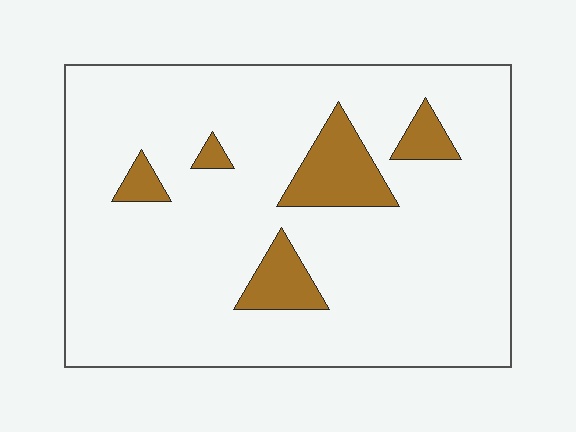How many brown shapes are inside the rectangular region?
5.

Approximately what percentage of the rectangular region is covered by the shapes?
Approximately 10%.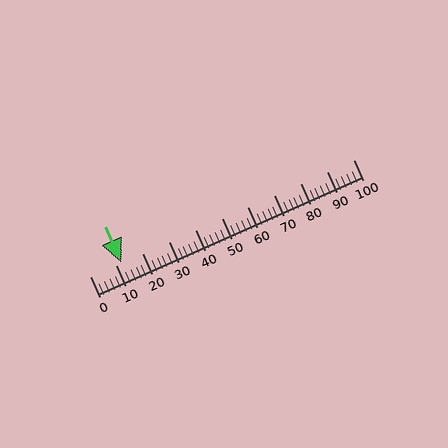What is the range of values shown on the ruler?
The ruler shows values from 0 to 100.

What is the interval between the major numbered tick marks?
The major tick marks are spaced 10 units apart.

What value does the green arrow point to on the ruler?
The green arrow points to approximately 12.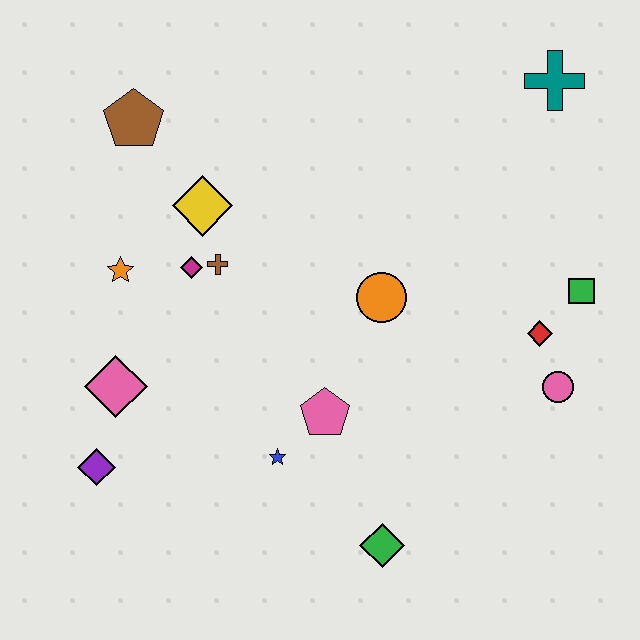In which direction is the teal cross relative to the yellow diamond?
The teal cross is to the right of the yellow diamond.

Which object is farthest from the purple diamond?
The teal cross is farthest from the purple diamond.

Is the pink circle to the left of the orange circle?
No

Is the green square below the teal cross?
Yes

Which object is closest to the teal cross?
The green square is closest to the teal cross.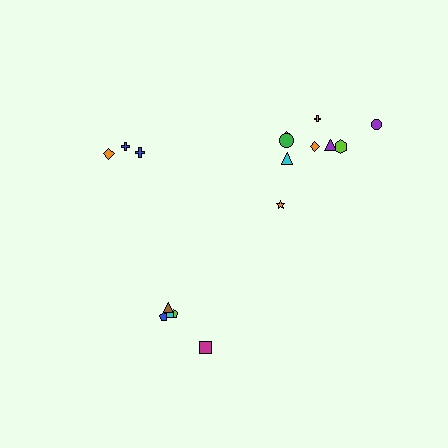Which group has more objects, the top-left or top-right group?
The top-right group.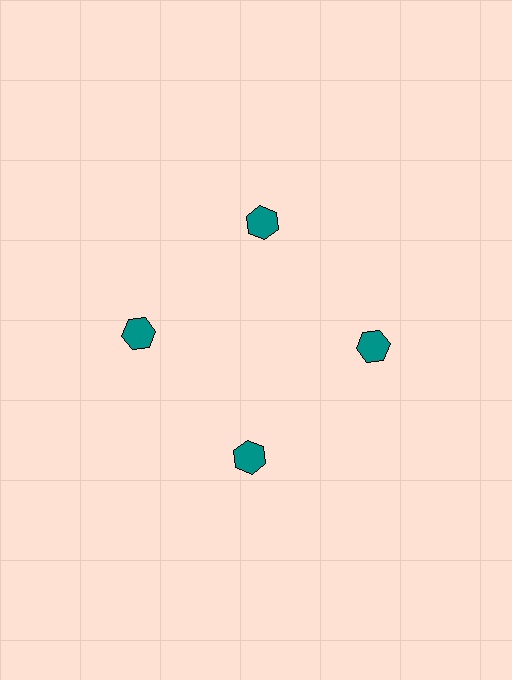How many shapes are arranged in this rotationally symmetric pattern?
There are 4 shapes, arranged in 4 groups of 1.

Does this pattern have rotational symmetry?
Yes, this pattern has 4-fold rotational symmetry. It looks the same after rotating 90 degrees around the center.